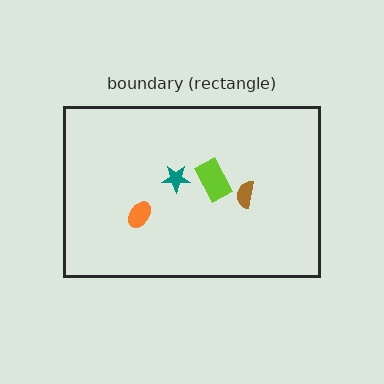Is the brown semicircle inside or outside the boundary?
Inside.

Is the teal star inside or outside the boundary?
Inside.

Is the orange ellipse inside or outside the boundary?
Inside.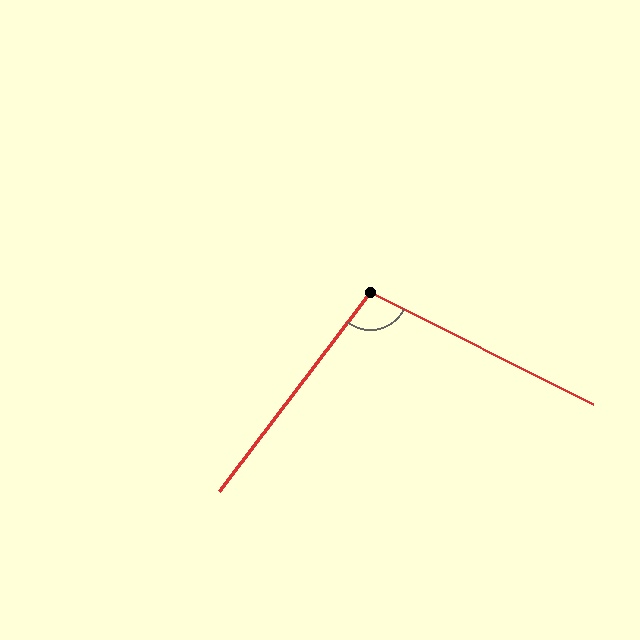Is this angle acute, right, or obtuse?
It is obtuse.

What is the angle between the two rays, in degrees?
Approximately 101 degrees.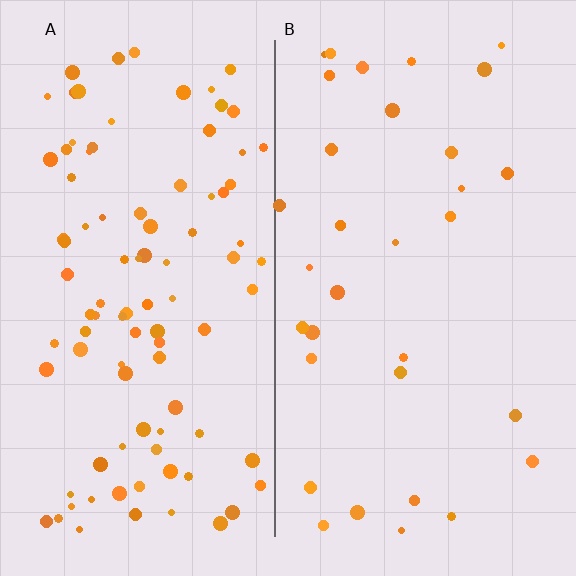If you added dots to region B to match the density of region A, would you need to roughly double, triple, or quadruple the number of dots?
Approximately triple.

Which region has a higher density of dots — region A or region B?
A (the left).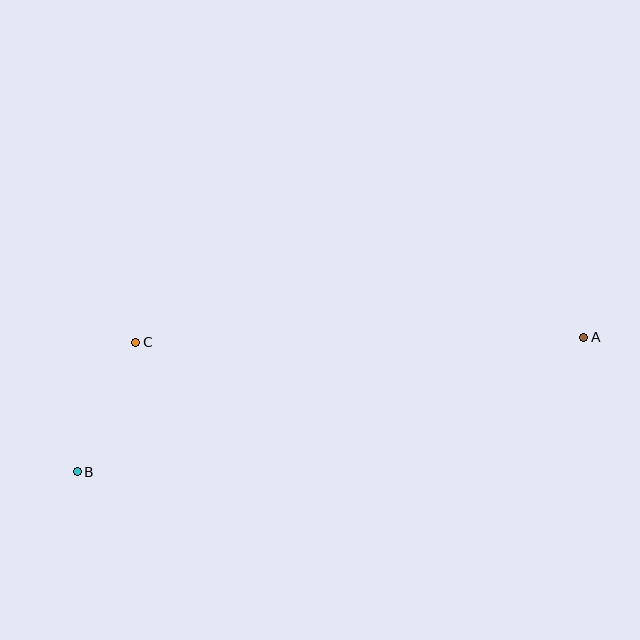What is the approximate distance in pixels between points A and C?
The distance between A and C is approximately 448 pixels.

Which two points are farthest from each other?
Points A and B are farthest from each other.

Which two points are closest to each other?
Points B and C are closest to each other.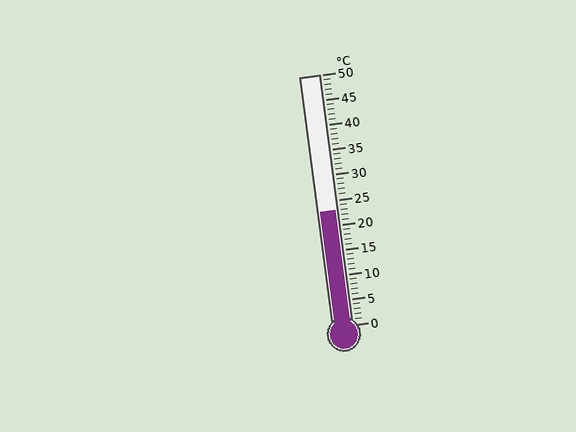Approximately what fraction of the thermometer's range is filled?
The thermometer is filled to approximately 45% of its range.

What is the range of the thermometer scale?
The thermometer scale ranges from 0°C to 50°C.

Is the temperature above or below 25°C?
The temperature is below 25°C.